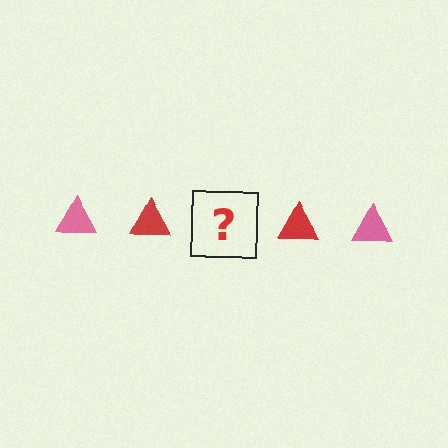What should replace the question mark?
The question mark should be replaced with a pink triangle.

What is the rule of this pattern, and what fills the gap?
The rule is that the pattern cycles through pink, red triangles. The gap should be filled with a pink triangle.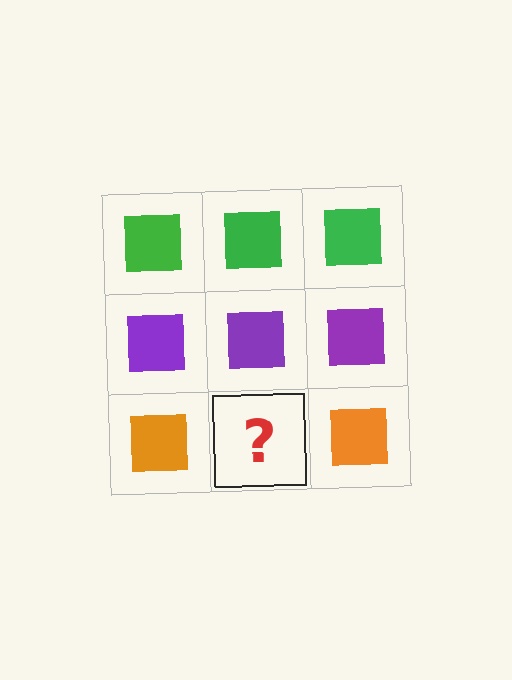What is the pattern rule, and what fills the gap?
The rule is that each row has a consistent color. The gap should be filled with an orange square.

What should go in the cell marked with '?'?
The missing cell should contain an orange square.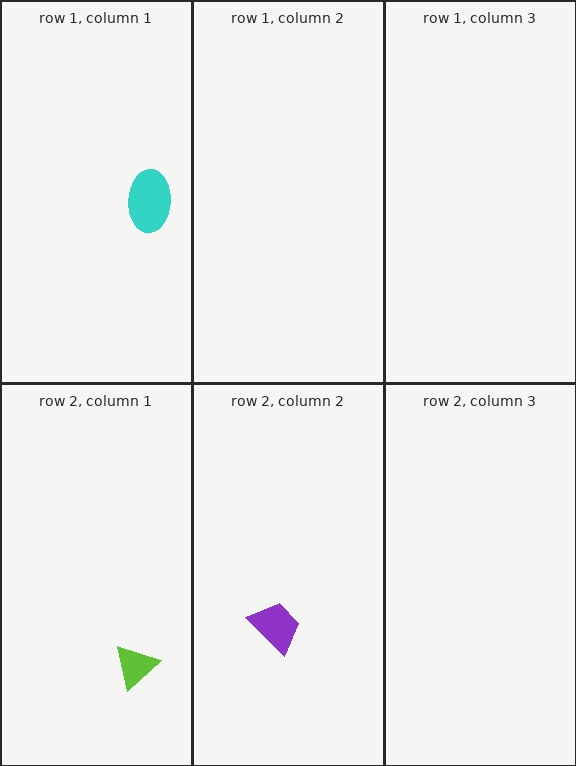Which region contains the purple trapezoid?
The row 2, column 2 region.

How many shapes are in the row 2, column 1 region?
1.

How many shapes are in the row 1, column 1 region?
1.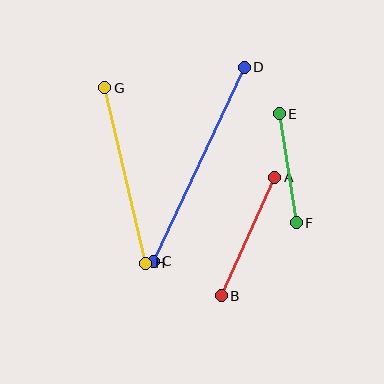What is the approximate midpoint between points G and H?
The midpoint is at approximately (125, 175) pixels.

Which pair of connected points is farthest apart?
Points C and D are farthest apart.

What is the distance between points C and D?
The distance is approximately 214 pixels.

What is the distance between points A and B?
The distance is approximately 130 pixels.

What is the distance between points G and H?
The distance is approximately 180 pixels.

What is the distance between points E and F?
The distance is approximately 110 pixels.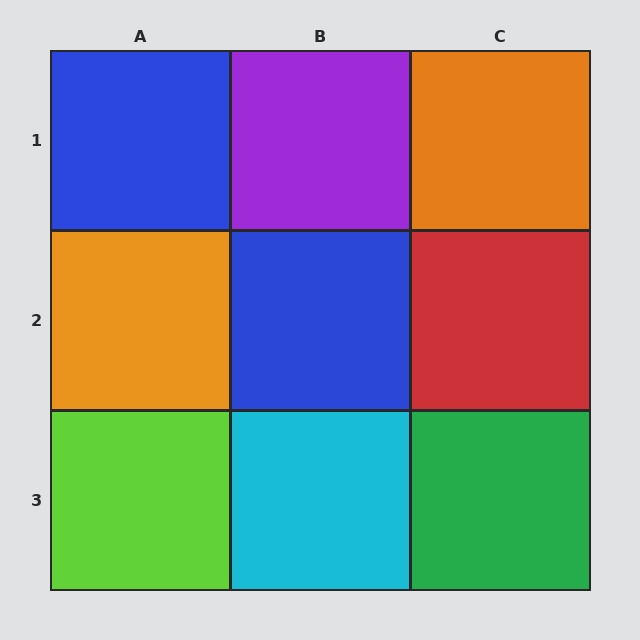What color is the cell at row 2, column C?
Red.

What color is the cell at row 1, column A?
Blue.